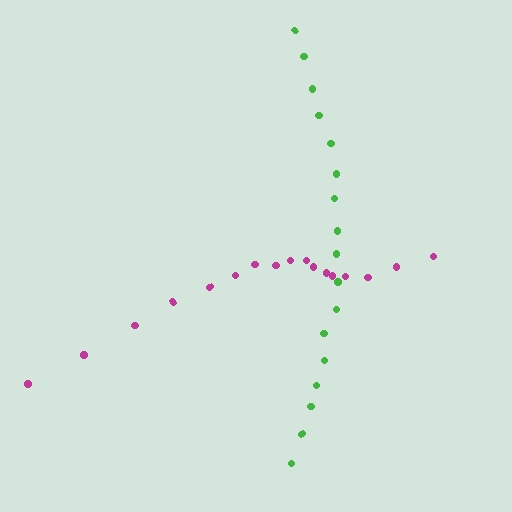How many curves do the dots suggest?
There are 2 distinct paths.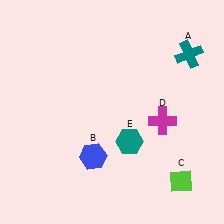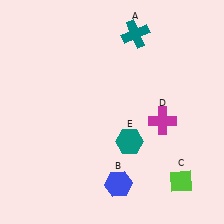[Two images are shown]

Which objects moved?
The objects that moved are: the teal cross (A), the blue hexagon (B).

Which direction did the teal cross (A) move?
The teal cross (A) moved left.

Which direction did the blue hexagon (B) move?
The blue hexagon (B) moved down.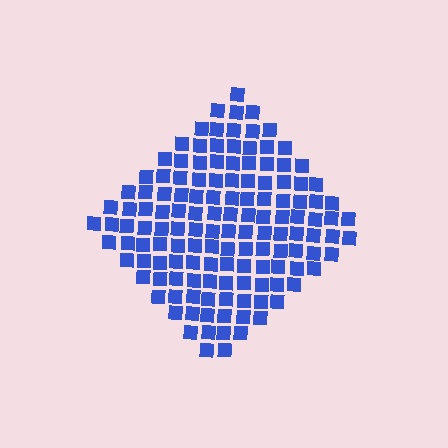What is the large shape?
The large shape is a diamond.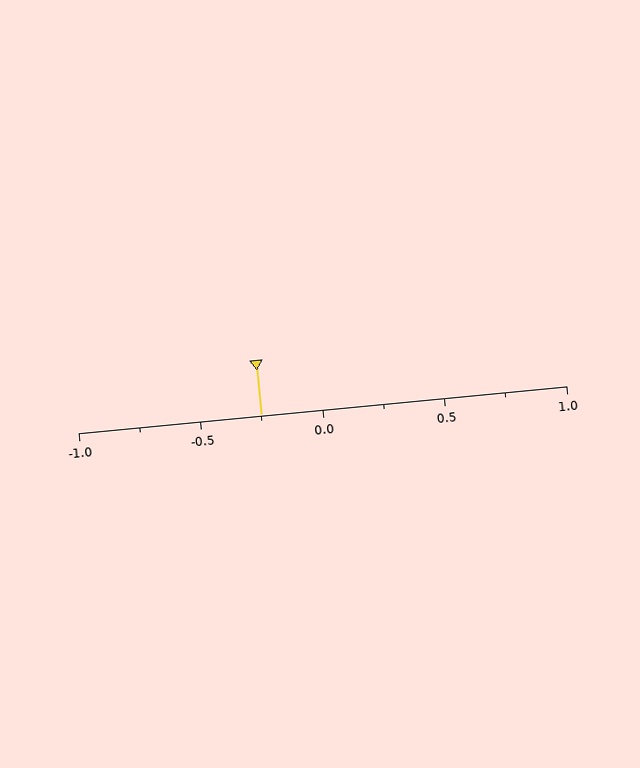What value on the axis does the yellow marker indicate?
The marker indicates approximately -0.25.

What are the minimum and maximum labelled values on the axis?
The axis runs from -1.0 to 1.0.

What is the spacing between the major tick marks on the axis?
The major ticks are spaced 0.5 apart.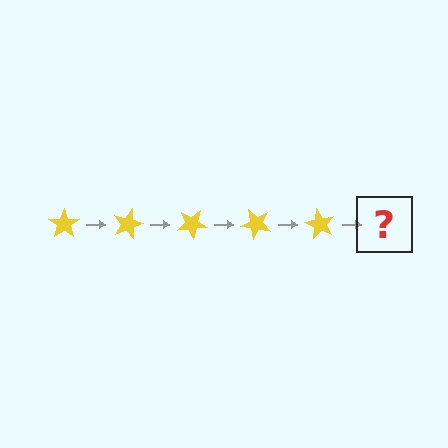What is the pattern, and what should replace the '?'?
The pattern is that the star rotates 15 degrees each step. The '?' should be a yellow star rotated 75 degrees.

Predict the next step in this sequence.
The next step is a yellow star rotated 75 degrees.